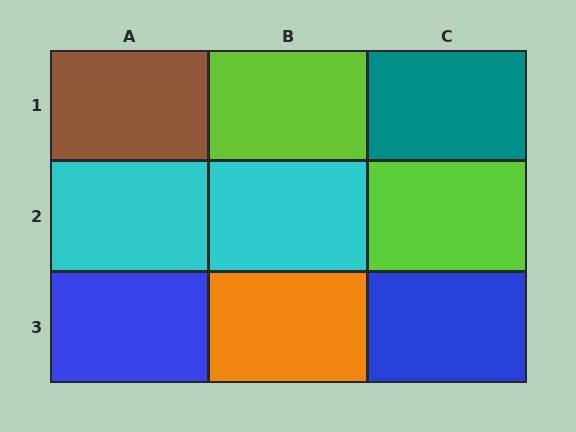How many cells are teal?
1 cell is teal.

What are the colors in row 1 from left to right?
Brown, lime, teal.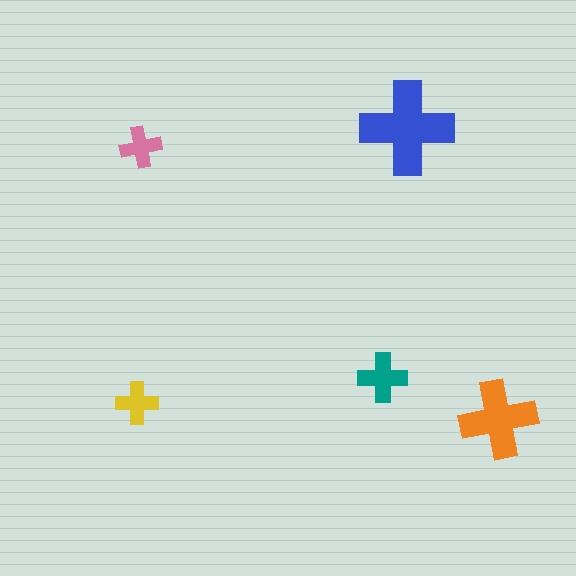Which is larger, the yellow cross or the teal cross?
The teal one.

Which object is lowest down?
The orange cross is bottommost.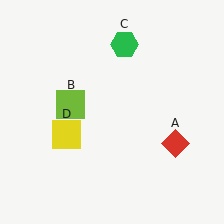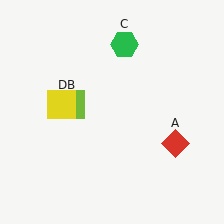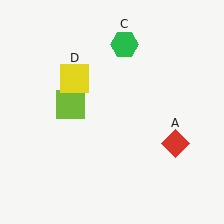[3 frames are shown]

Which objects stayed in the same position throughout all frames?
Red diamond (object A) and lime square (object B) and green hexagon (object C) remained stationary.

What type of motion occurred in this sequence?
The yellow square (object D) rotated clockwise around the center of the scene.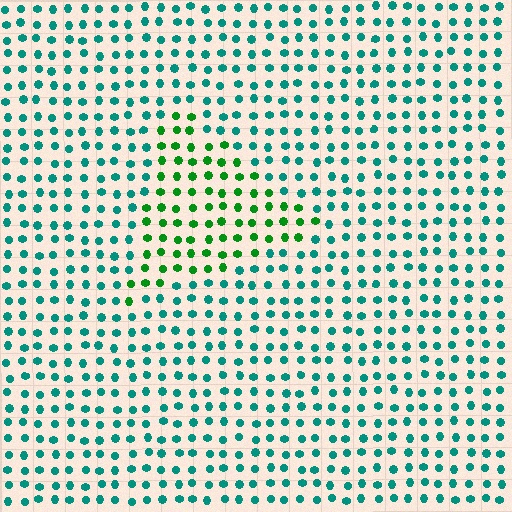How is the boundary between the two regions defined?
The boundary is defined purely by a slight shift in hue (about 45 degrees). Spacing, size, and orientation are identical on both sides.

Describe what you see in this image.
The image is filled with small teal elements in a uniform arrangement. A triangle-shaped region is visible where the elements are tinted to a slightly different hue, forming a subtle color boundary.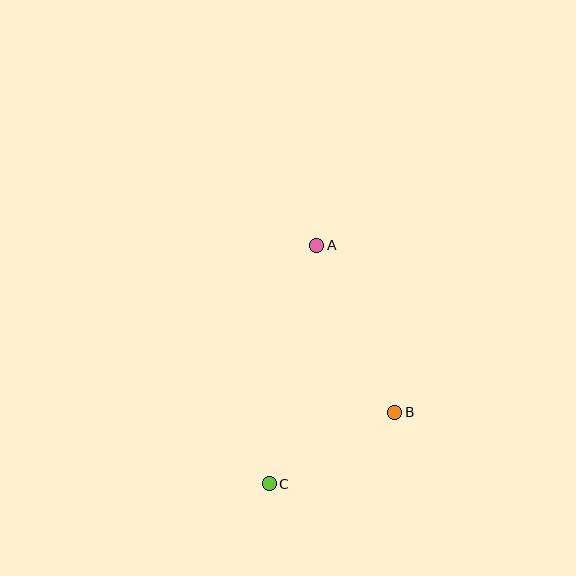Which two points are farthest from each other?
Points A and C are farthest from each other.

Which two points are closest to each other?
Points B and C are closest to each other.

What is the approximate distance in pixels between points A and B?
The distance between A and B is approximately 184 pixels.